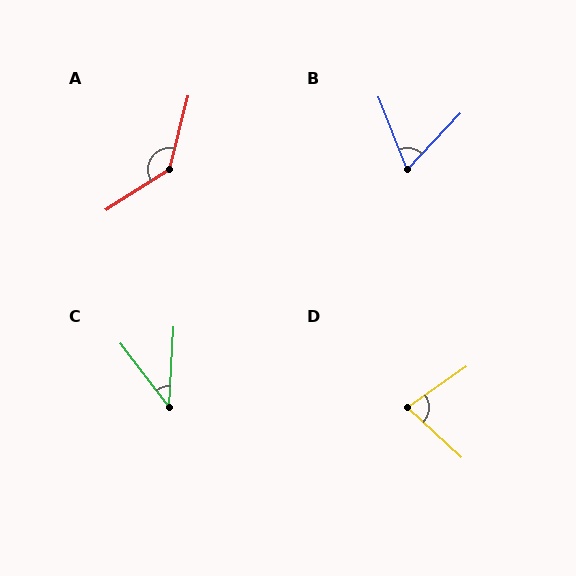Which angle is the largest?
A, at approximately 137 degrees.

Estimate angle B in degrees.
Approximately 65 degrees.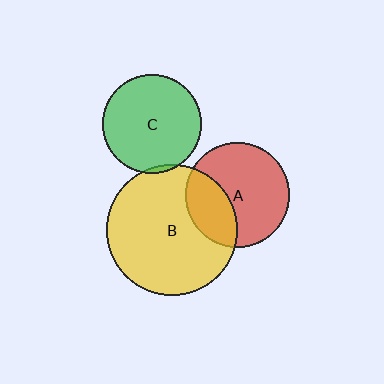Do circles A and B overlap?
Yes.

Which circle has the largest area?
Circle B (yellow).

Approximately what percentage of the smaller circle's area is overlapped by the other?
Approximately 30%.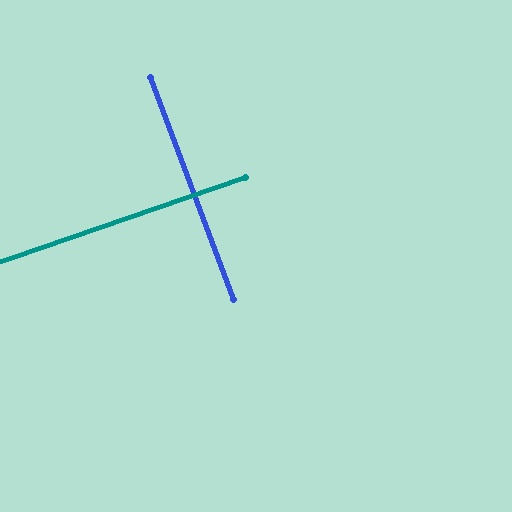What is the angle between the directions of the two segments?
Approximately 89 degrees.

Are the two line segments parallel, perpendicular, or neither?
Perpendicular — they meet at approximately 89°.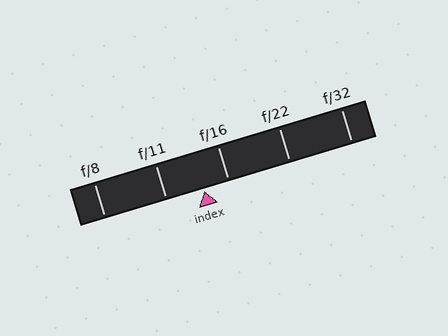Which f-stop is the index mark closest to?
The index mark is closest to f/16.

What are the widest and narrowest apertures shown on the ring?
The widest aperture shown is f/8 and the narrowest is f/32.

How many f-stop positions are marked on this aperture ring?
There are 5 f-stop positions marked.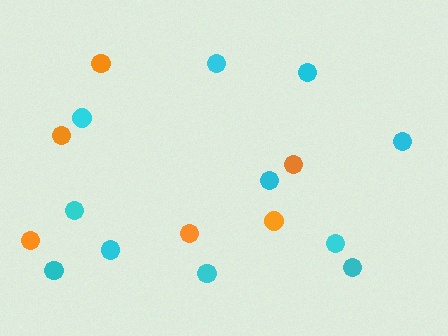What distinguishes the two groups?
There are 2 groups: one group of cyan circles (11) and one group of orange circles (6).